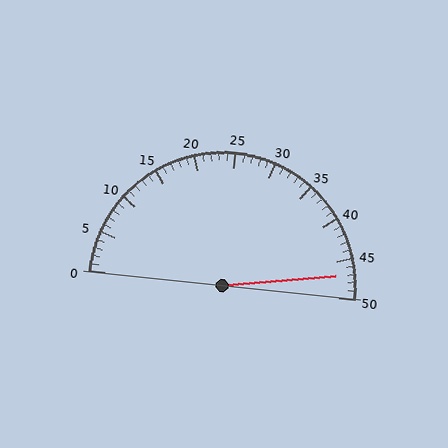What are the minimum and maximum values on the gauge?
The gauge ranges from 0 to 50.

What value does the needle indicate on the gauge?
The needle indicates approximately 47.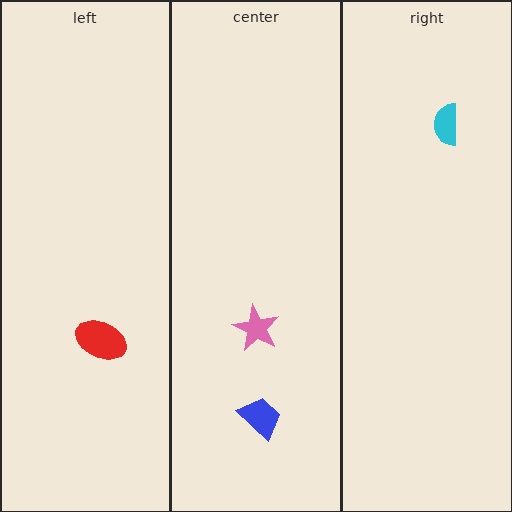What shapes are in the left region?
The red ellipse.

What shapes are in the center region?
The blue trapezoid, the pink star.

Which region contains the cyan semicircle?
The right region.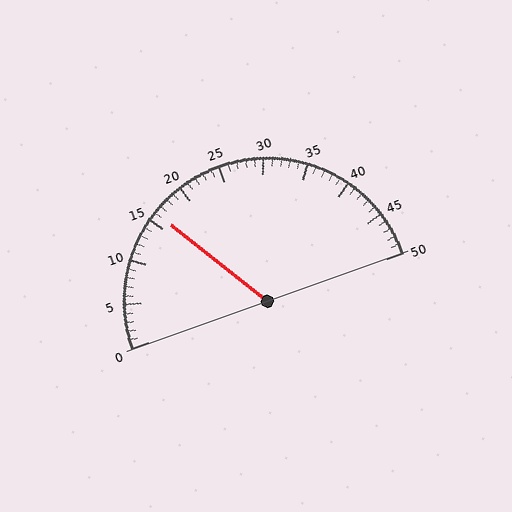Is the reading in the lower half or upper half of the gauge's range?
The reading is in the lower half of the range (0 to 50).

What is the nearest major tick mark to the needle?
The nearest major tick mark is 15.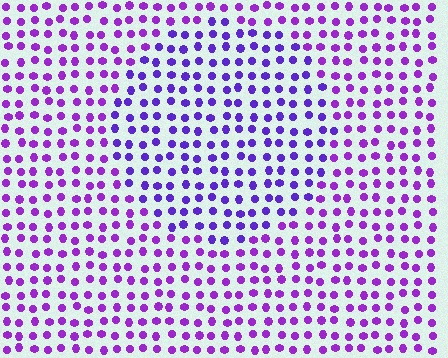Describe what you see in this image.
The image is filled with small purple elements in a uniform arrangement. A circle-shaped region is visible where the elements are tinted to a slightly different hue, forming a subtle color boundary.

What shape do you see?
I see a circle.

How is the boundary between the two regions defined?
The boundary is defined purely by a slight shift in hue (about 23 degrees). Spacing, size, and orientation are identical on both sides.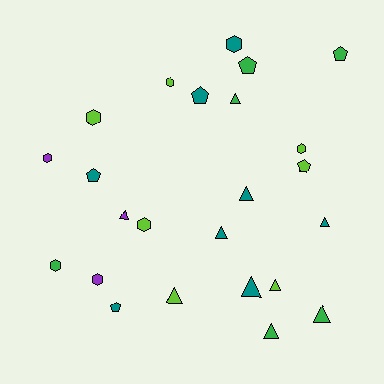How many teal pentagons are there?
There are 3 teal pentagons.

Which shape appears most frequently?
Triangle, with 10 objects.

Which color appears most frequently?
Teal, with 8 objects.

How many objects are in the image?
There are 24 objects.